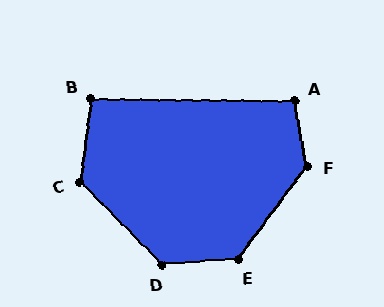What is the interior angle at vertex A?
Approximately 101 degrees (obtuse).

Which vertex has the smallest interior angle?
B, at approximately 97 degrees.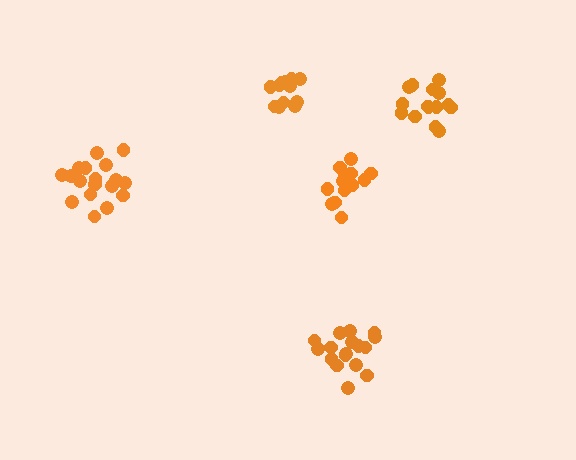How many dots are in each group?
Group 1: 15 dots, Group 2: 18 dots, Group 3: 13 dots, Group 4: 17 dots, Group 5: 13 dots (76 total).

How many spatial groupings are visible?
There are 5 spatial groupings.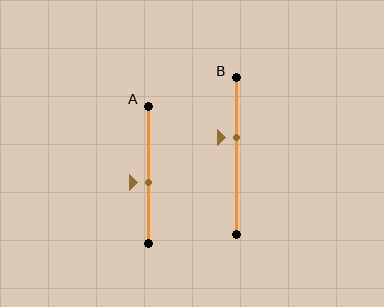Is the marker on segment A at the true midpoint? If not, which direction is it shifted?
No, the marker on segment A is shifted downward by about 5% of the segment length.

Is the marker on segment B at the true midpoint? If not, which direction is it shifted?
No, the marker on segment B is shifted upward by about 12% of the segment length.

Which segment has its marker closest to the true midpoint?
Segment A has its marker closest to the true midpoint.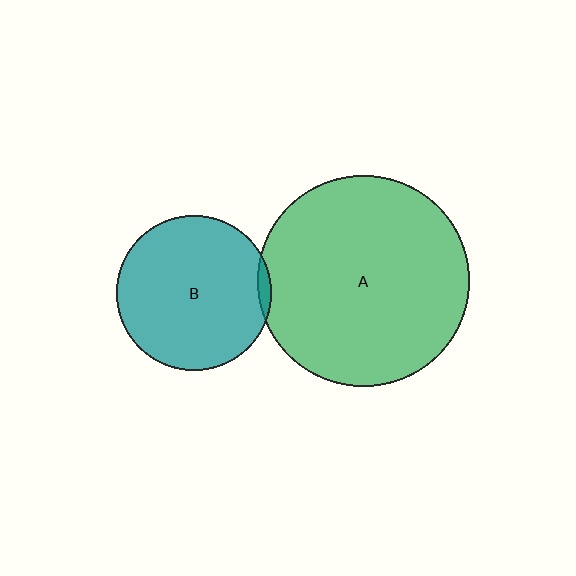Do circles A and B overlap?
Yes.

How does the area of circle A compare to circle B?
Approximately 1.9 times.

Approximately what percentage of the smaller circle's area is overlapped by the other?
Approximately 5%.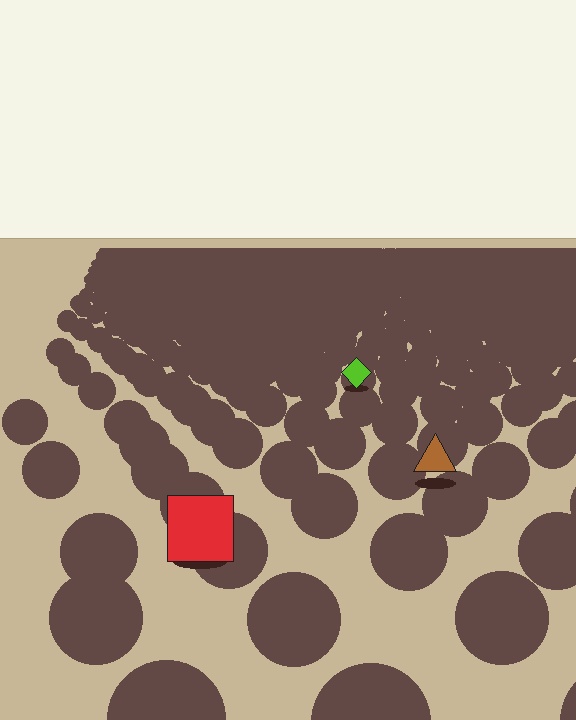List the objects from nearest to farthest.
From nearest to farthest: the red square, the brown triangle, the lime diamond.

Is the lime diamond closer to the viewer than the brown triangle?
No. The brown triangle is closer — you can tell from the texture gradient: the ground texture is coarser near it.